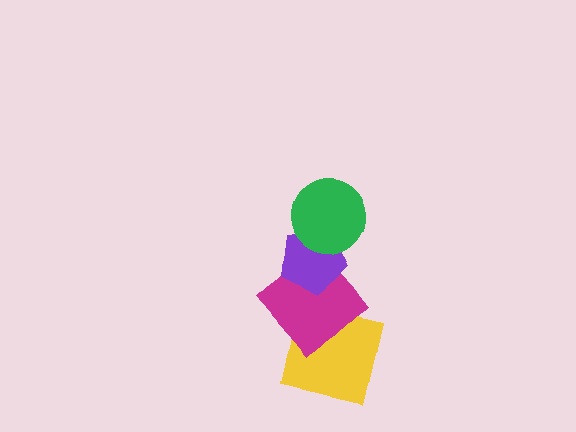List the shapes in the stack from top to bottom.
From top to bottom: the green circle, the purple pentagon, the magenta diamond, the yellow square.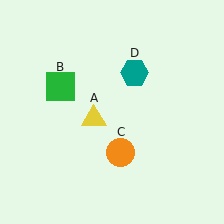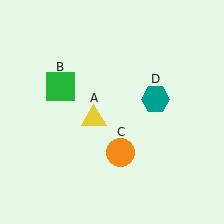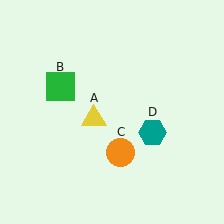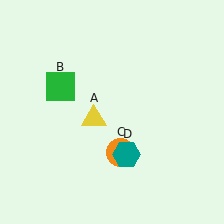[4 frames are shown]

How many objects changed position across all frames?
1 object changed position: teal hexagon (object D).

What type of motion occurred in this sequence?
The teal hexagon (object D) rotated clockwise around the center of the scene.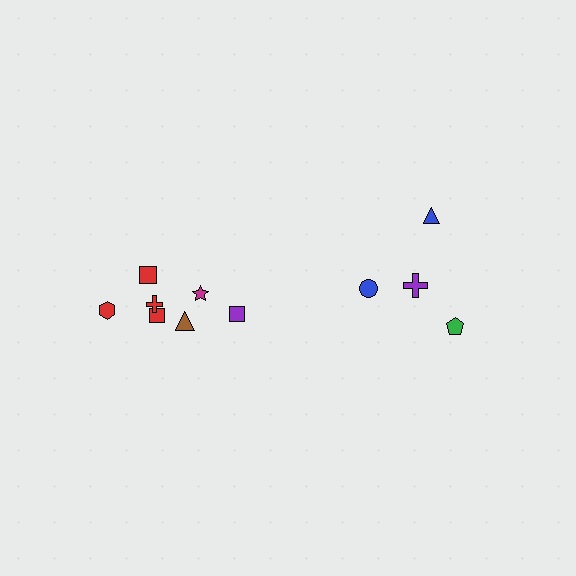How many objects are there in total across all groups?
There are 11 objects.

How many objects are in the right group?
There are 4 objects.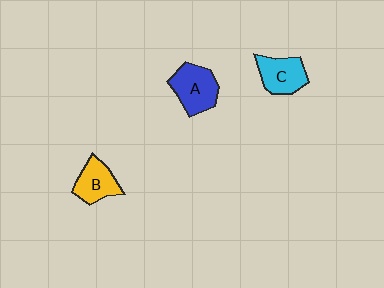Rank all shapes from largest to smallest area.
From largest to smallest: A (blue), C (cyan), B (yellow).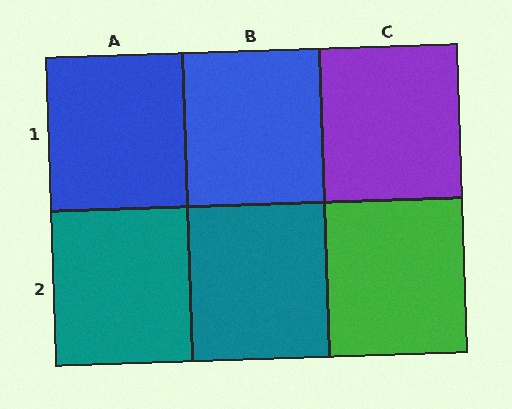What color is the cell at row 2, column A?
Teal.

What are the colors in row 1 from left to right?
Blue, blue, purple.